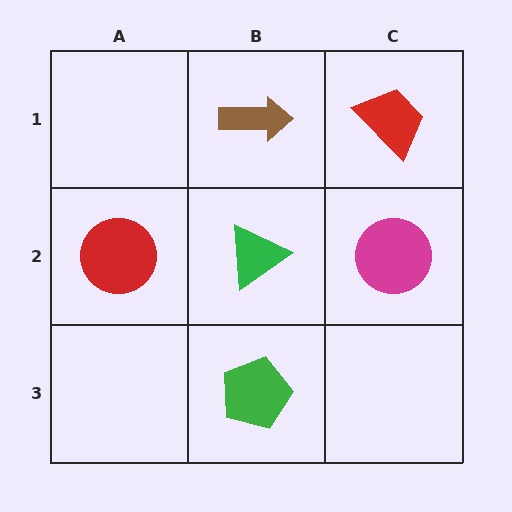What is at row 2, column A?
A red circle.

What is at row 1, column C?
A red trapezoid.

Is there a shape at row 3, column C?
No, that cell is empty.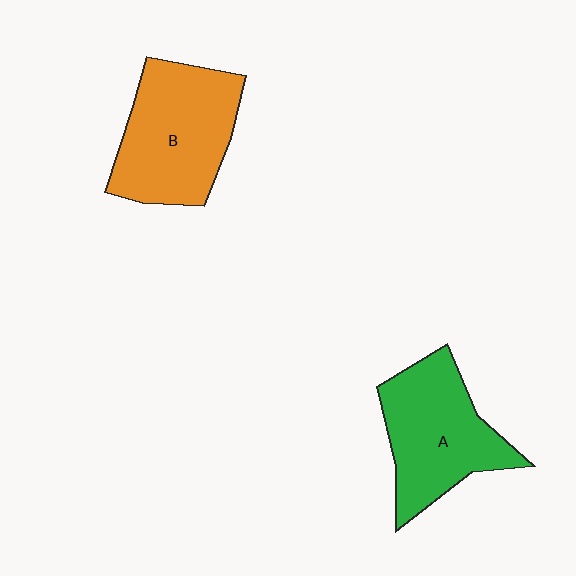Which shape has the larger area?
Shape B (orange).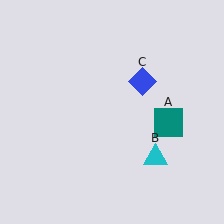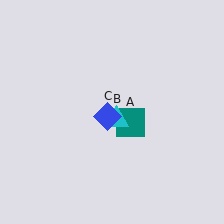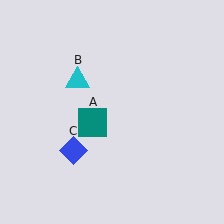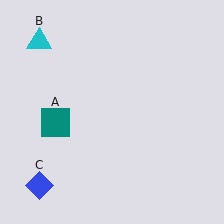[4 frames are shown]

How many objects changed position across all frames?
3 objects changed position: teal square (object A), cyan triangle (object B), blue diamond (object C).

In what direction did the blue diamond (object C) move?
The blue diamond (object C) moved down and to the left.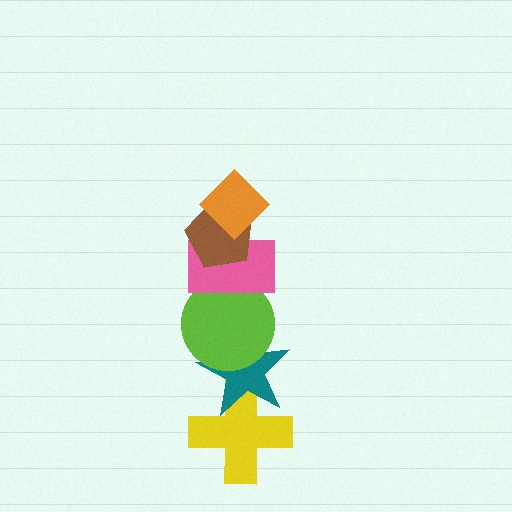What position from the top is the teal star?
The teal star is 5th from the top.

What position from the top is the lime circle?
The lime circle is 4th from the top.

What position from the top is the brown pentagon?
The brown pentagon is 2nd from the top.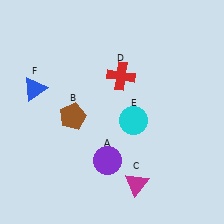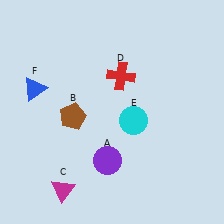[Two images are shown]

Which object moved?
The magenta triangle (C) moved left.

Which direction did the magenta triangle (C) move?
The magenta triangle (C) moved left.